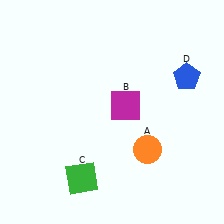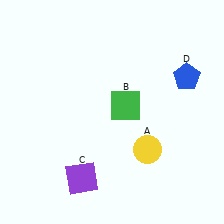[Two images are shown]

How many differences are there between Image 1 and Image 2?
There are 3 differences between the two images.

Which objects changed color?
A changed from orange to yellow. B changed from magenta to green. C changed from green to purple.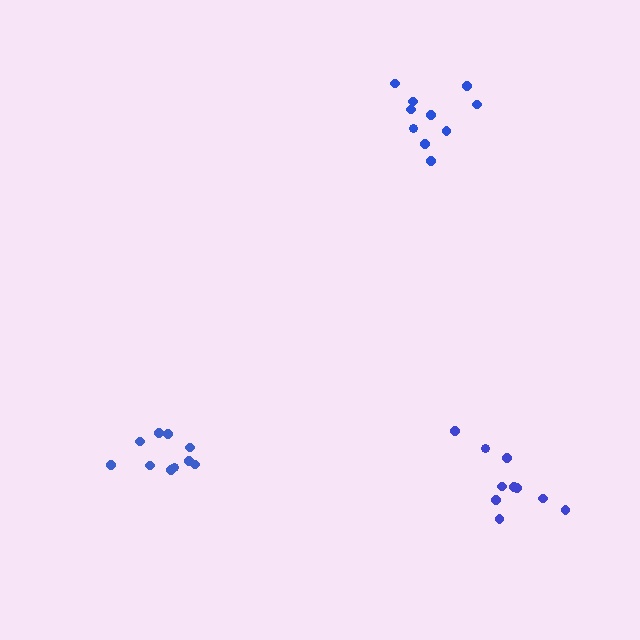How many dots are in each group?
Group 1: 10 dots, Group 2: 10 dots, Group 3: 10 dots (30 total).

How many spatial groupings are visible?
There are 3 spatial groupings.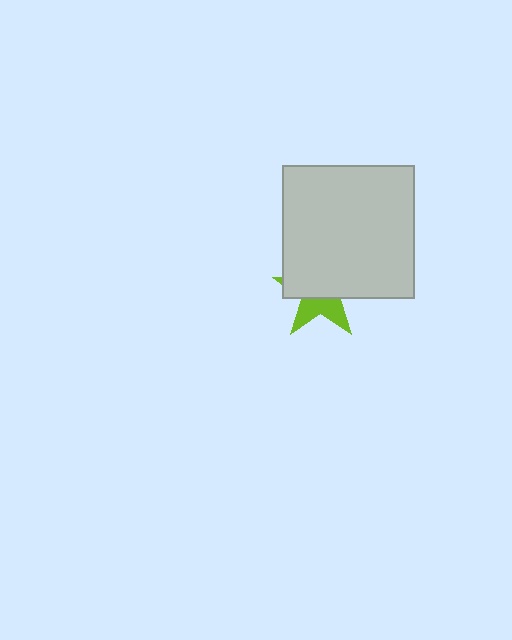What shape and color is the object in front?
The object in front is a light gray square.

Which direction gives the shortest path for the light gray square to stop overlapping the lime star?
Moving up gives the shortest separation.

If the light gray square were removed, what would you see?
You would see the complete lime star.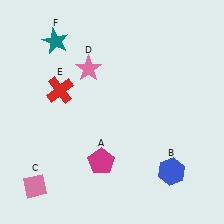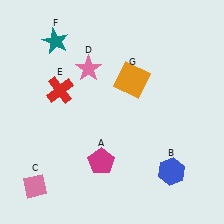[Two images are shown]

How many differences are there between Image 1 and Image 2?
There is 1 difference between the two images.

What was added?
An orange square (G) was added in Image 2.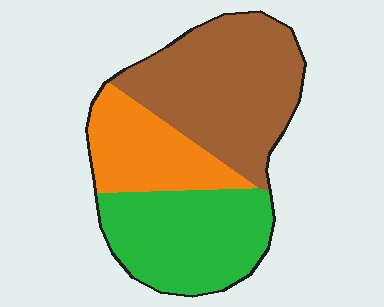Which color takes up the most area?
Brown, at roughly 45%.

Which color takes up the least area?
Orange, at roughly 25%.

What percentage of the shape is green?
Green covers around 35% of the shape.